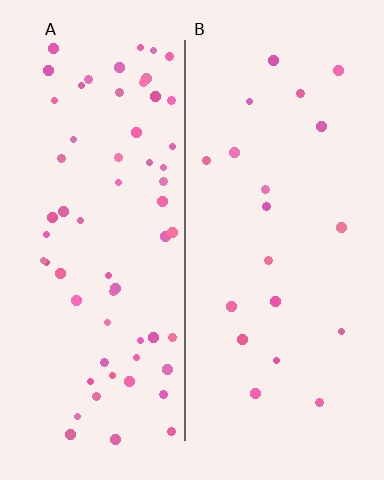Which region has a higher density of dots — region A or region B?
A (the left).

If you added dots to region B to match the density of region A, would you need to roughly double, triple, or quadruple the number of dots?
Approximately triple.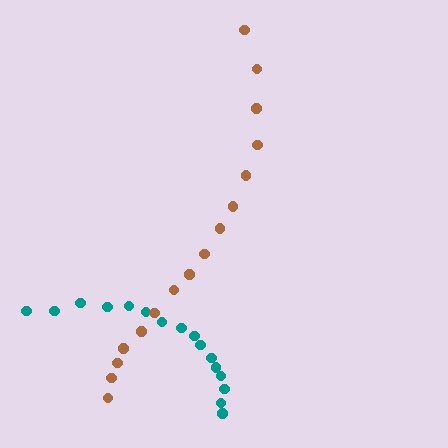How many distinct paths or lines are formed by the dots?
There are 2 distinct paths.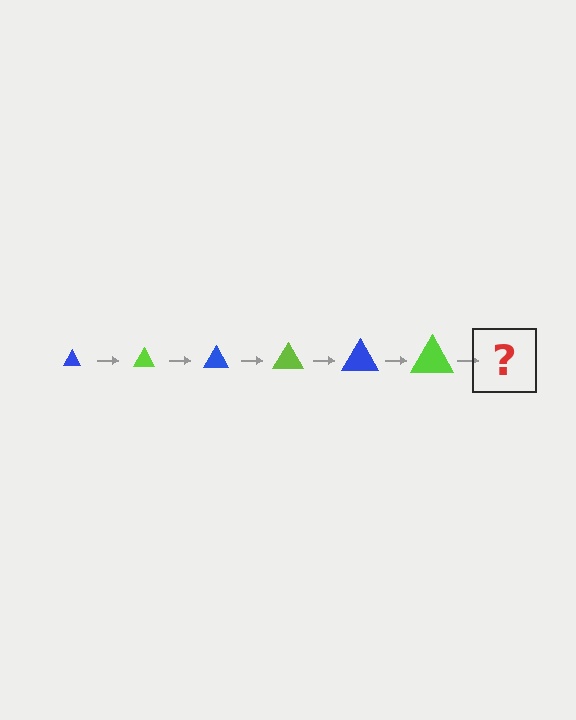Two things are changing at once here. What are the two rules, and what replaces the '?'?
The two rules are that the triangle grows larger each step and the color cycles through blue and lime. The '?' should be a blue triangle, larger than the previous one.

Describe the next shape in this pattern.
It should be a blue triangle, larger than the previous one.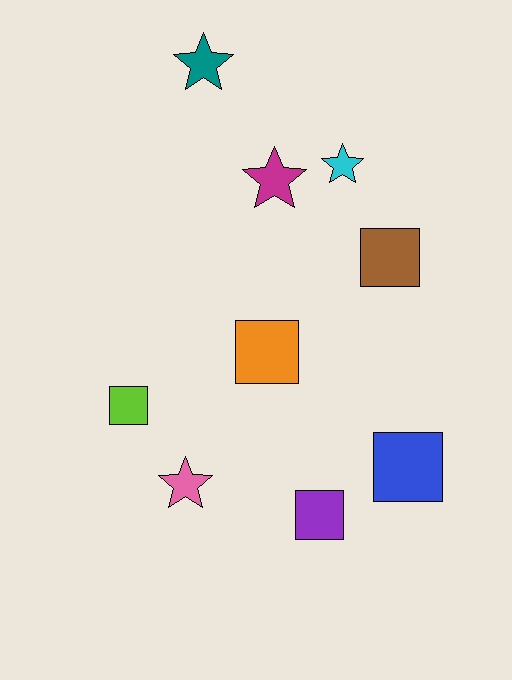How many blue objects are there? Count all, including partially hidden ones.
There is 1 blue object.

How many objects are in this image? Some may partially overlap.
There are 9 objects.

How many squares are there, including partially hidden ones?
There are 5 squares.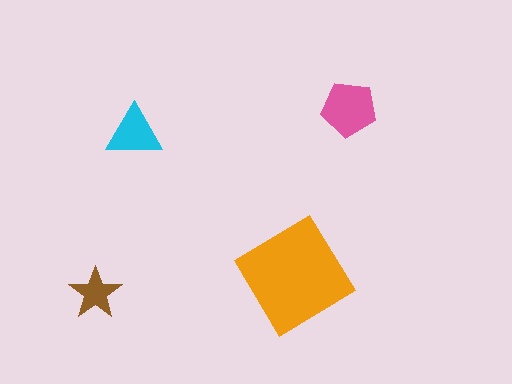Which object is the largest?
The orange diamond.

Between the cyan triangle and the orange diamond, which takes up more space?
The orange diamond.